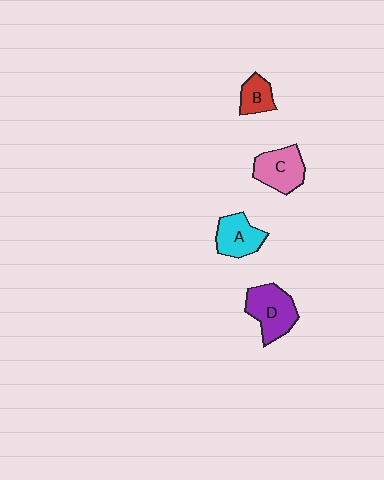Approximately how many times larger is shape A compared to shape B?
Approximately 1.5 times.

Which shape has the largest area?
Shape D (purple).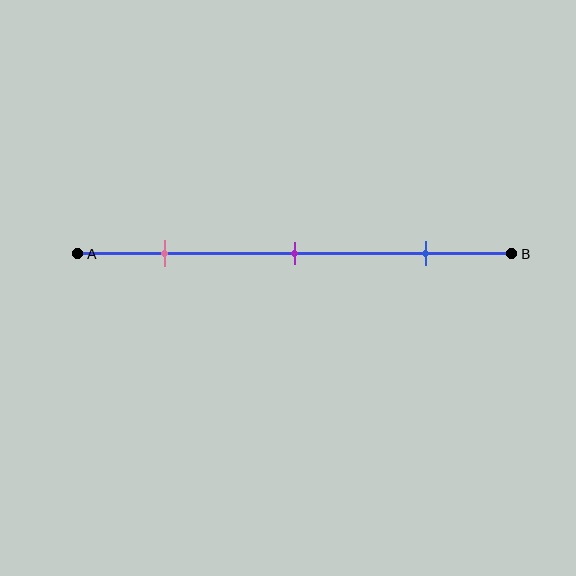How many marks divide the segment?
There are 3 marks dividing the segment.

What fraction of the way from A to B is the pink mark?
The pink mark is approximately 20% (0.2) of the way from A to B.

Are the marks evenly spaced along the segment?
Yes, the marks are approximately evenly spaced.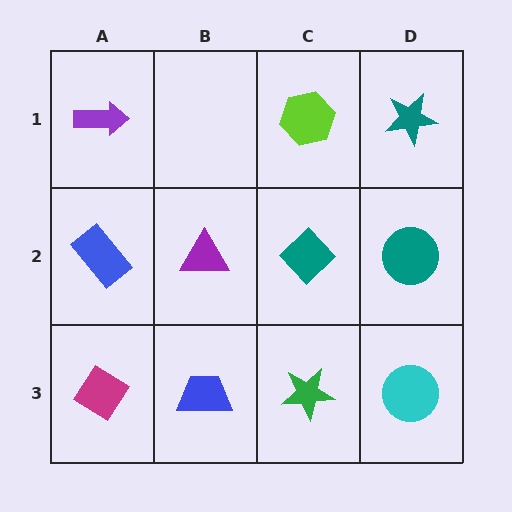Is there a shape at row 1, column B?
No, that cell is empty.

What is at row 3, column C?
A green star.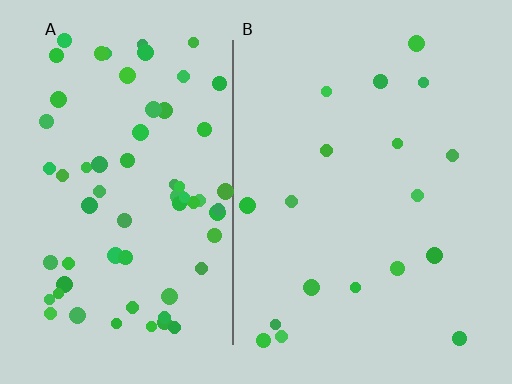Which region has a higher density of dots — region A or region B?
A (the left).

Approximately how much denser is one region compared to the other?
Approximately 3.6× — region A over region B.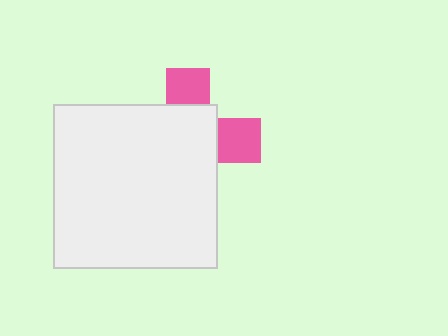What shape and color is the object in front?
The object in front is a white square.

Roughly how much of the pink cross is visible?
A small part of it is visible (roughly 32%).